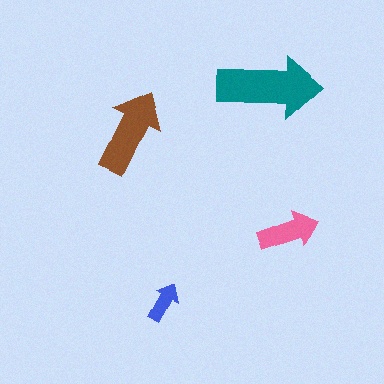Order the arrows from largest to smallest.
the teal one, the brown one, the pink one, the blue one.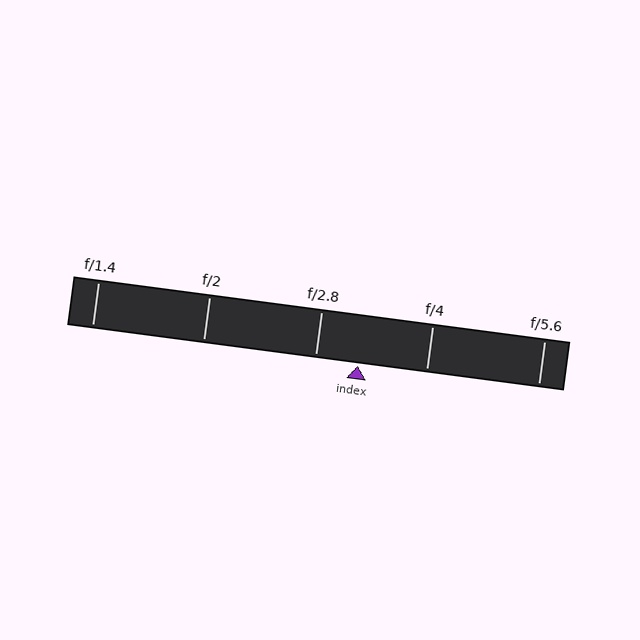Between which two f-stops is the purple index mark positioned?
The index mark is between f/2.8 and f/4.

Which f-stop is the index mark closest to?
The index mark is closest to f/2.8.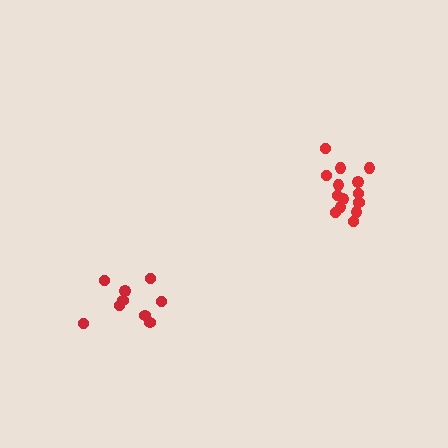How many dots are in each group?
Group 1: 14 dots, Group 2: 9 dots (23 total).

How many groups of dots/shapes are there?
There are 2 groups.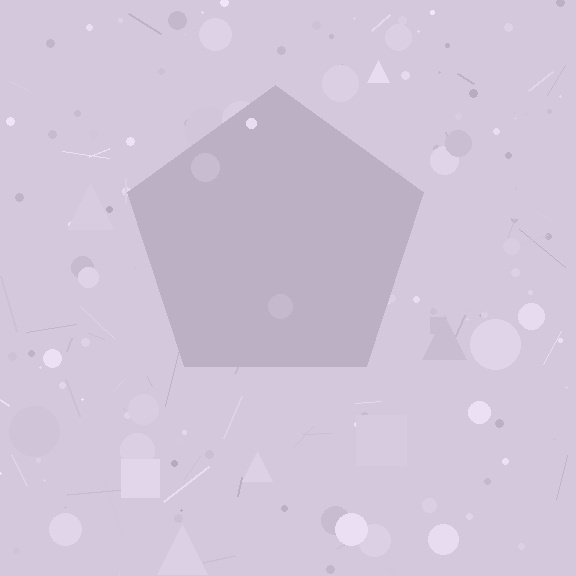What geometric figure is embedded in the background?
A pentagon is embedded in the background.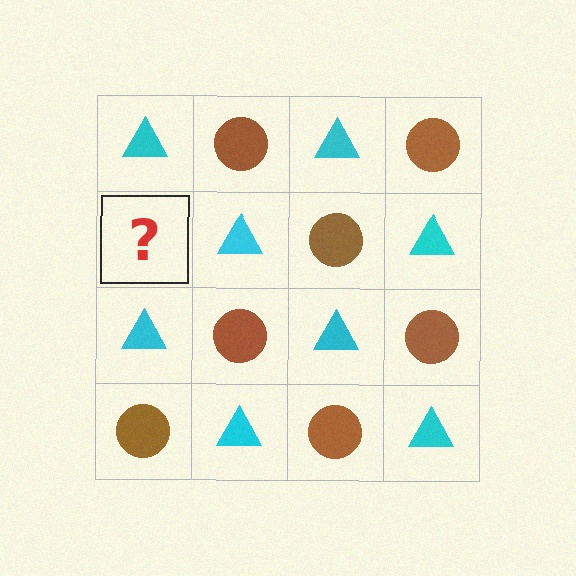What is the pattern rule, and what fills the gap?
The rule is that it alternates cyan triangle and brown circle in a checkerboard pattern. The gap should be filled with a brown circle.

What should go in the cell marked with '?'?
The missing cell should contain a brown circle.